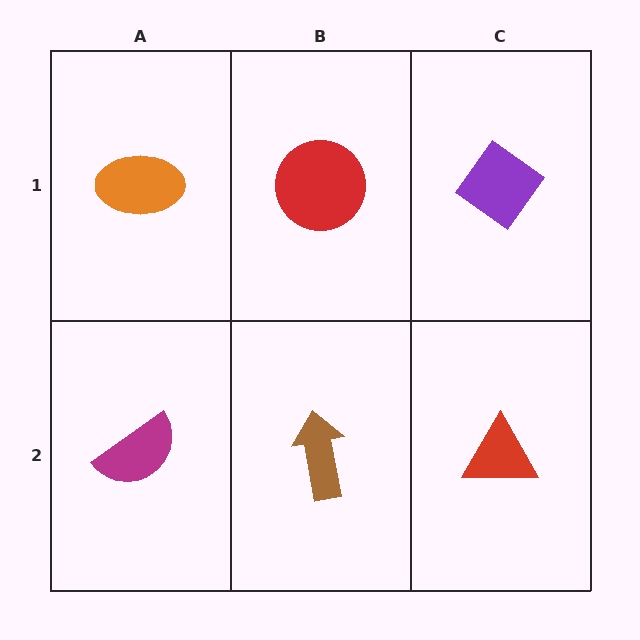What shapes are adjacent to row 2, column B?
A red circle (row 1, column B), a magenta semicircle (row 2, column A), a red triangle (row 2, column C).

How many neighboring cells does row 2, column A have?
2.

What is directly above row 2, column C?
A purple diamond.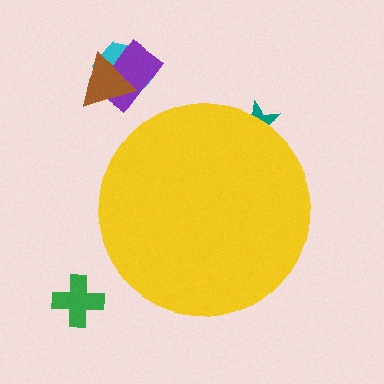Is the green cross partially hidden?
No, the green cross is fully visible.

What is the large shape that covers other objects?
A yellow circle.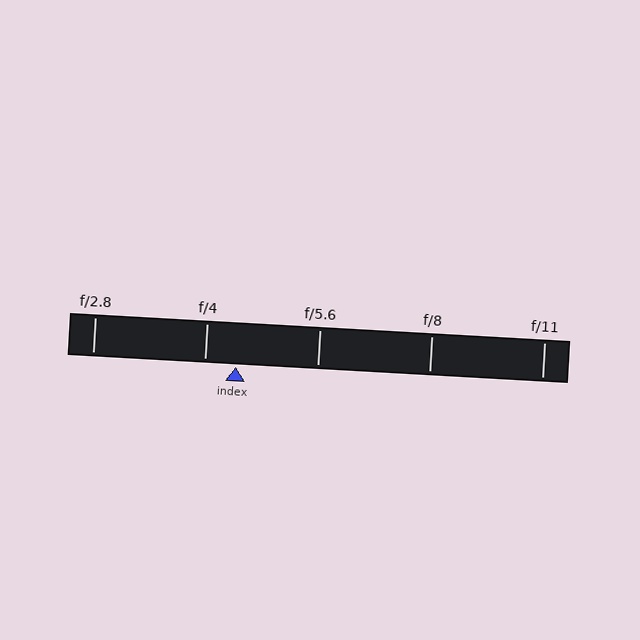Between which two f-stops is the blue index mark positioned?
The index mark is between f/4 and f/5.6.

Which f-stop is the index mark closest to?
The index mark is closest to f/4.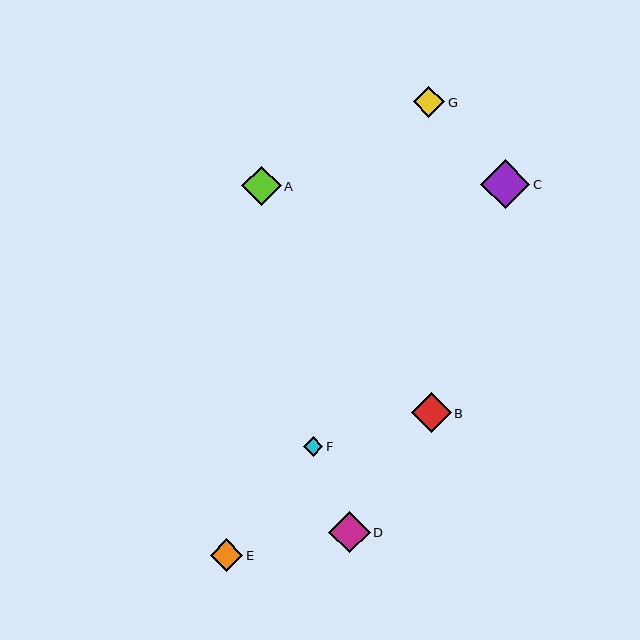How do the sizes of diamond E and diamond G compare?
Diamond E and diamond G are approximately the same size.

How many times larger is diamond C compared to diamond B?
Diamond C is approximately 1.2 times the size of diamond B.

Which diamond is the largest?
Diamond C is the largest with a size of approximately 49 pixels.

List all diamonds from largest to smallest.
From largest to smallest: C, D, B, A, E, G, F.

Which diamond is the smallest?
Diamond F is the smallest with a size of approximately 20 pixels.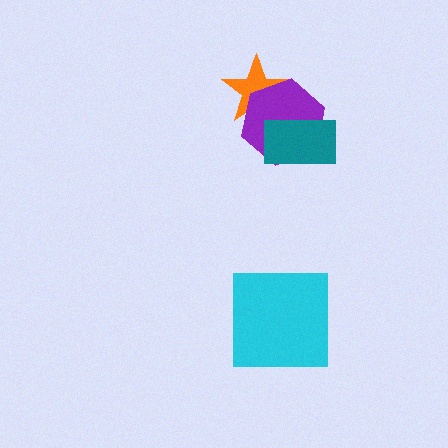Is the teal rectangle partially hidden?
No, no other shape covers it.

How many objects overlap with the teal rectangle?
1 object overlaps with the teal rectangle.